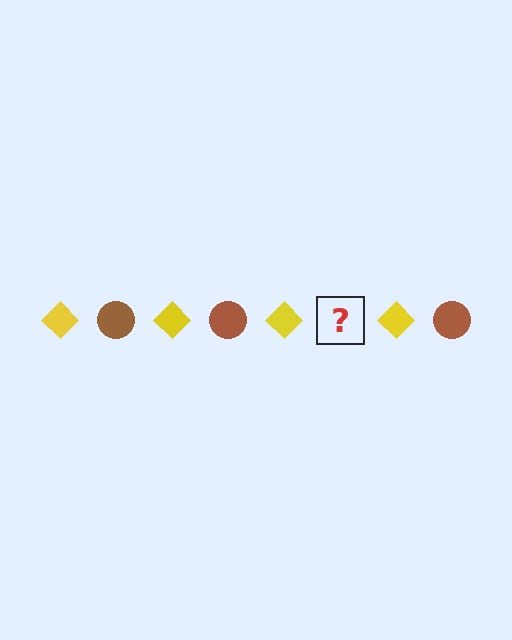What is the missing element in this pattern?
The missing element is a brown circle.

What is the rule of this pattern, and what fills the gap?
The rule is that the pattern alternates between yellow diamond and brown circle. The gap should be filled with a brown circle.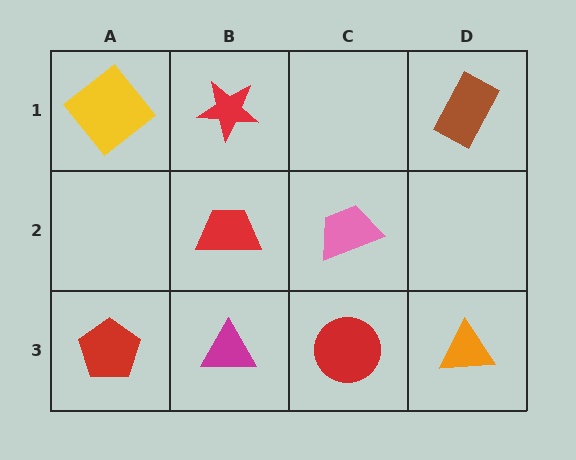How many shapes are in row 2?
2 shapes.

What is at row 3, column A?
A red pentagon.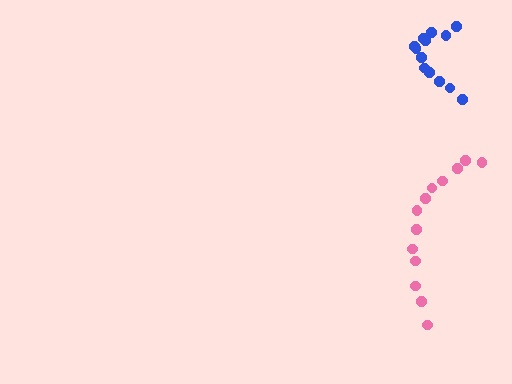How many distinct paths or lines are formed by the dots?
There are 2 distinct paths.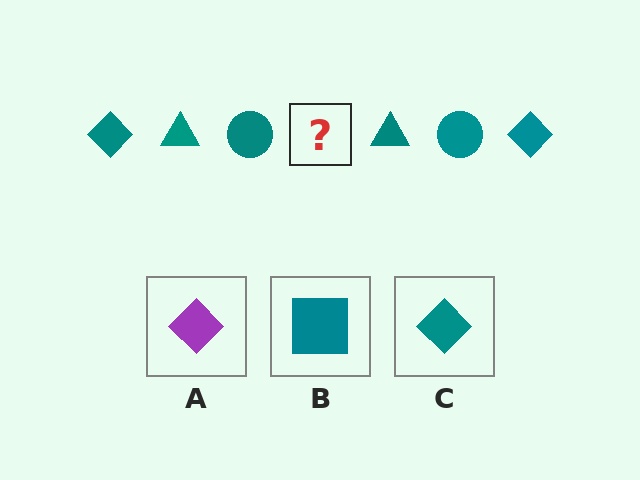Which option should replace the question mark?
Option C.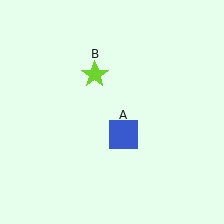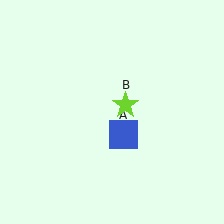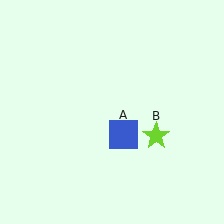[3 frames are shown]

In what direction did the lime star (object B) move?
The lime star (object B) moved down and to the right.